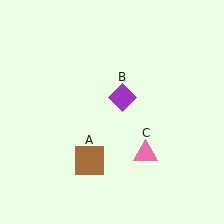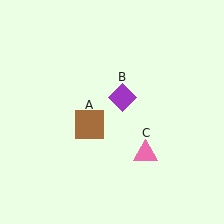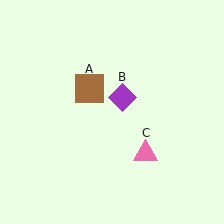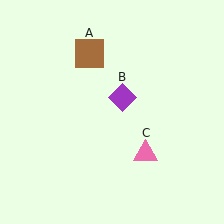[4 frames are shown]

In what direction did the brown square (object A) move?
The brown square (object A) moved up.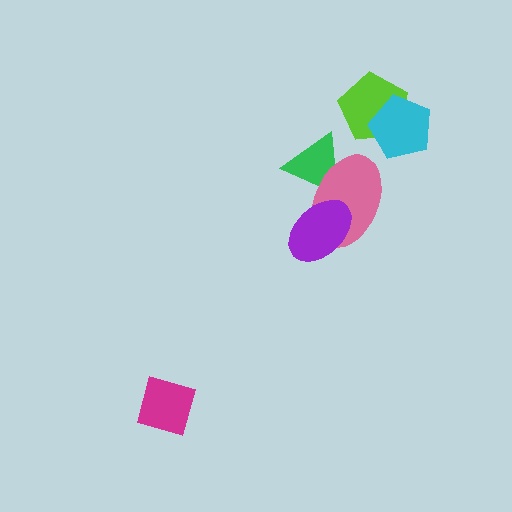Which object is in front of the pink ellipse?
The purple ellipse is in front of the pink ellipse.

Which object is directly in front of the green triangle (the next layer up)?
The pink ellipse is directly in front of the green triangle.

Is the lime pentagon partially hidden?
Yes, it is partially covered by another shape.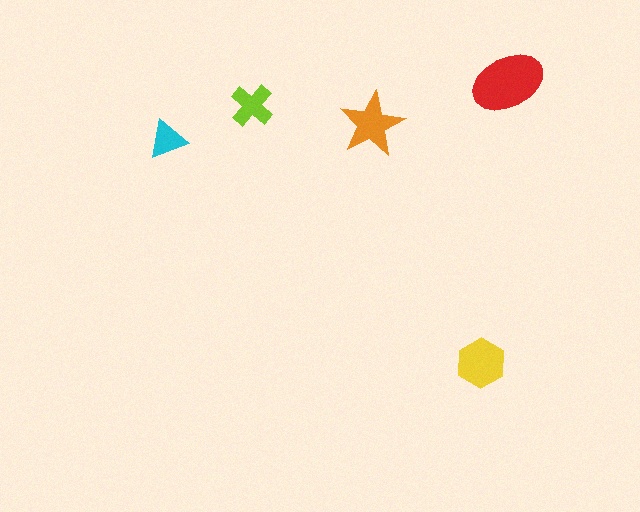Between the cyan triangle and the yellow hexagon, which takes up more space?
The yellow hexagon.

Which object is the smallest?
The cyan triangle.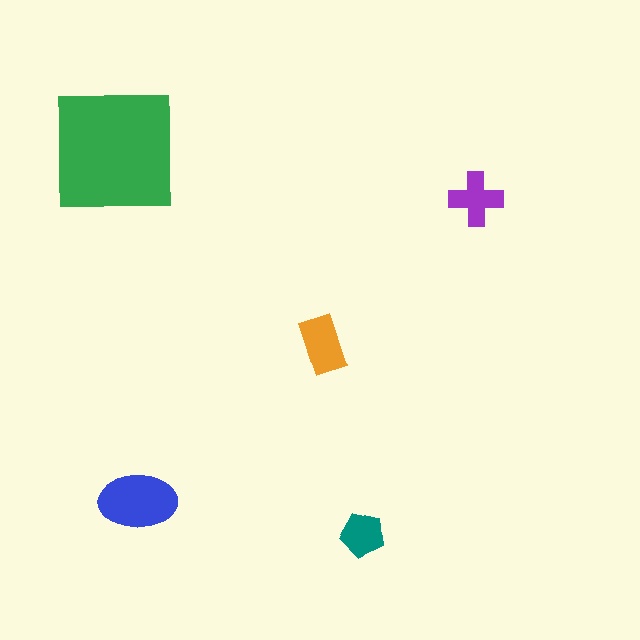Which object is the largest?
The green square.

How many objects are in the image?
There are 5 objects in the image.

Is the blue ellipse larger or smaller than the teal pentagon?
Larger.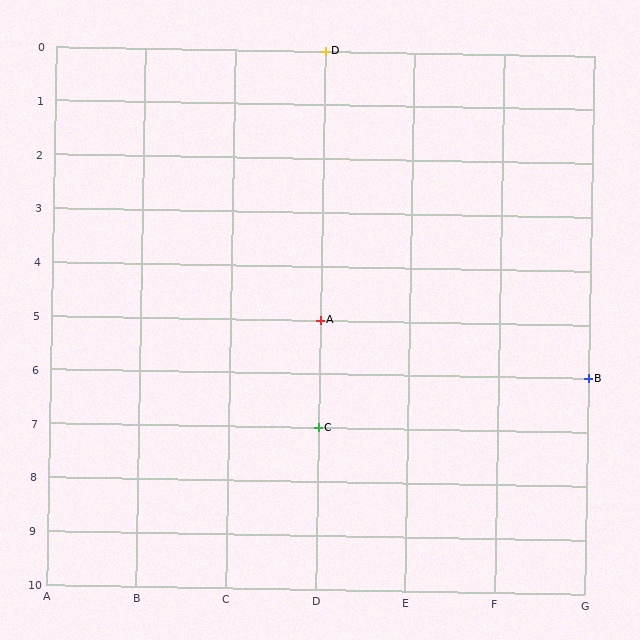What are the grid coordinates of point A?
Point A is at grid coordinates (D, 5).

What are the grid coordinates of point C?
Point C is at grid coordinates (D, 7).